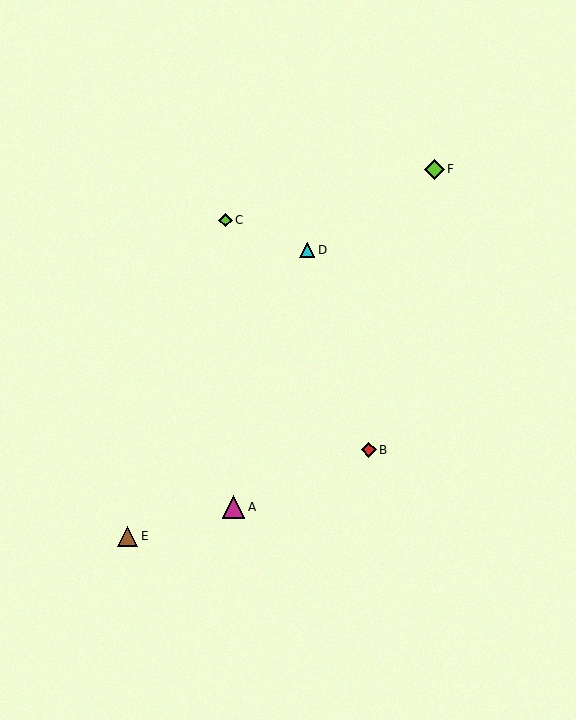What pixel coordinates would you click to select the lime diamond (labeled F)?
Click at (434, 169) to select the lime diamond F.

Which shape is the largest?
The magenta triangle (labeled A) is the largest.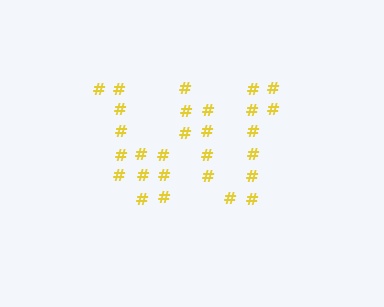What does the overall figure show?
The overall figure shows the letter W.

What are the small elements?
The small elements are hash symbols.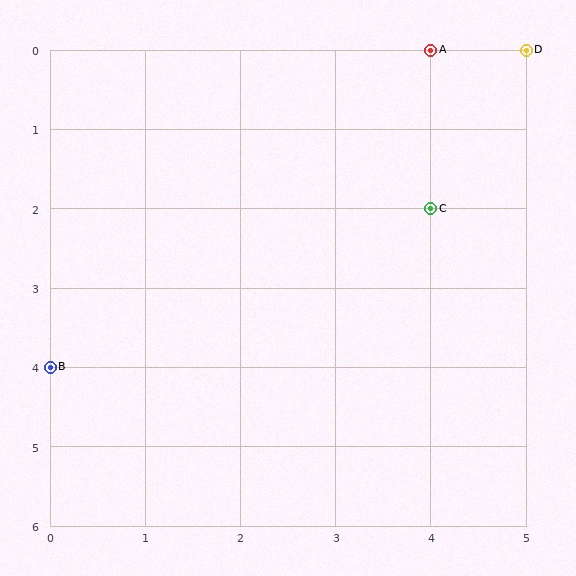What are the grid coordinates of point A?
Point A is at grid coordinates (4, 0).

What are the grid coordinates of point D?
Point D is at grid coordinates (5, 0).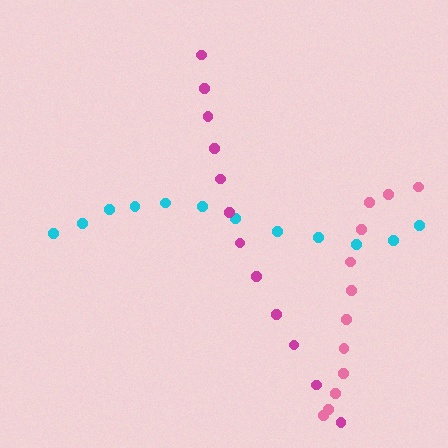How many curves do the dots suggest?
There are 3 distinct paths.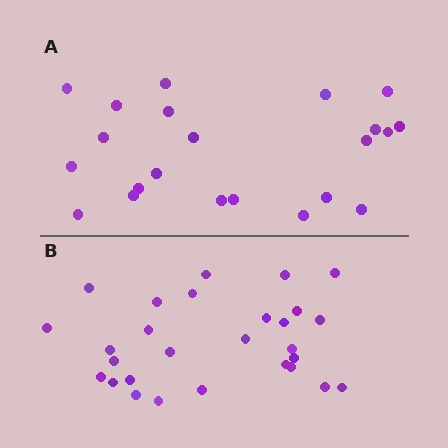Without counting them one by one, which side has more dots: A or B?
Region B (the bottom region) has more dots.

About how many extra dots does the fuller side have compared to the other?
Region B has about 6 more dots than region A.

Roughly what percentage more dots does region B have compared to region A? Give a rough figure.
About 25% more.